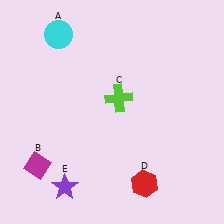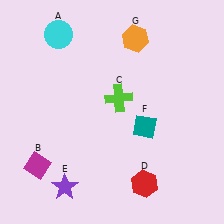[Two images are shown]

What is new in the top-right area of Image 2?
An orange hexagon (G) was added in the top-right area of Image 2.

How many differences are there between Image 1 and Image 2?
There are 2 differences between the two images.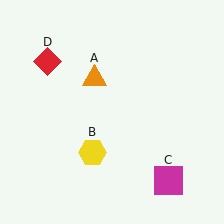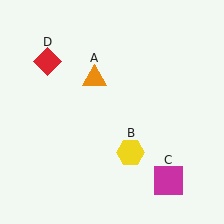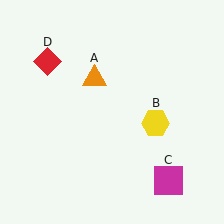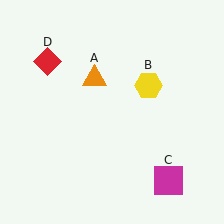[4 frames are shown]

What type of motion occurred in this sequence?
The yellow hexagon (object B) rotated counterclockwise around the center of the scene.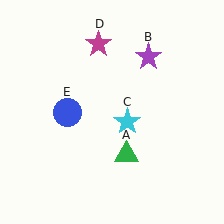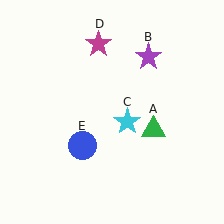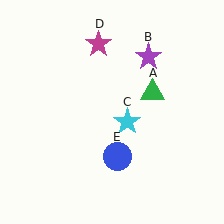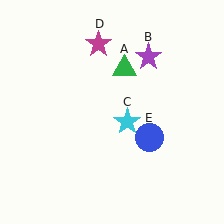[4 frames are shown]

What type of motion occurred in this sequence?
The green triangle (object A), blue circle (object E) rotated counterclockwise around the center of the scene.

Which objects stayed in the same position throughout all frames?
Purple star (object B) and cyan star (object C) and magenta star (object D) remained stationary.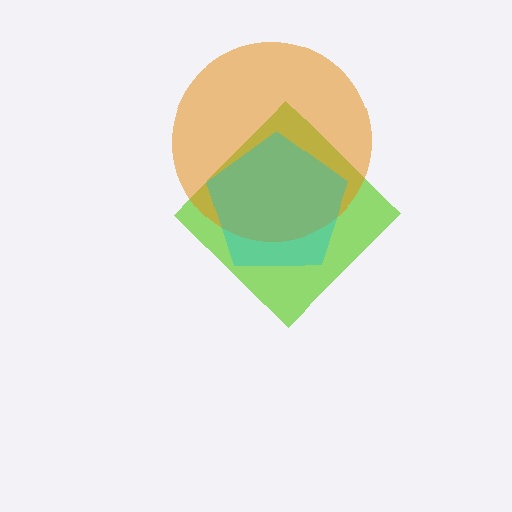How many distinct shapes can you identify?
There are 3 distinct shapes: a lime diamond, an orange circle, a cyan pentagon.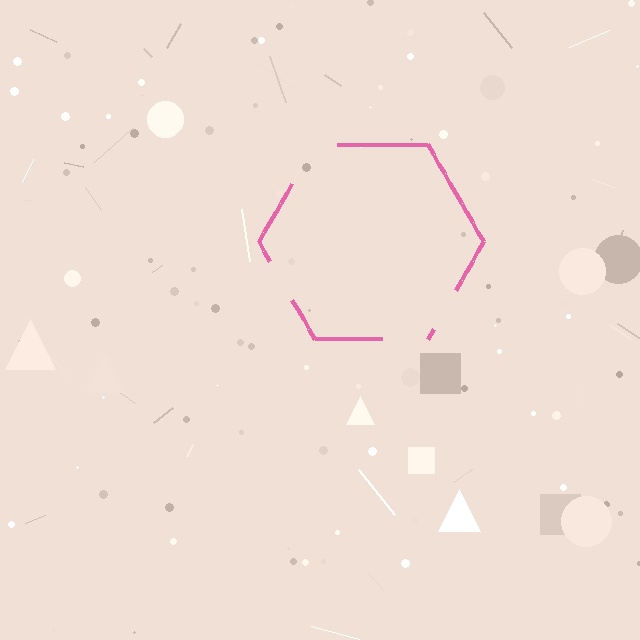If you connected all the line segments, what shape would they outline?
They would outline a hexagon.